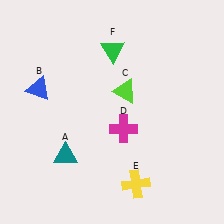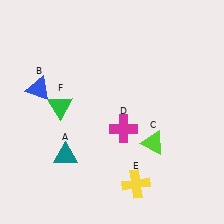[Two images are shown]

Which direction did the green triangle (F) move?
The green triangle (F) moved down.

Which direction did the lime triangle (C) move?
The lime triangle (C) moved down.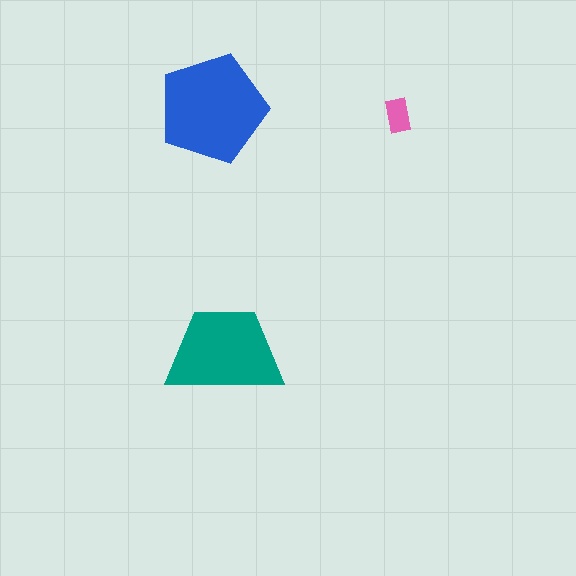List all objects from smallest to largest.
The pink rectangle, the teal trapezoid, the blue pentagon.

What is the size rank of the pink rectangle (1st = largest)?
3rd.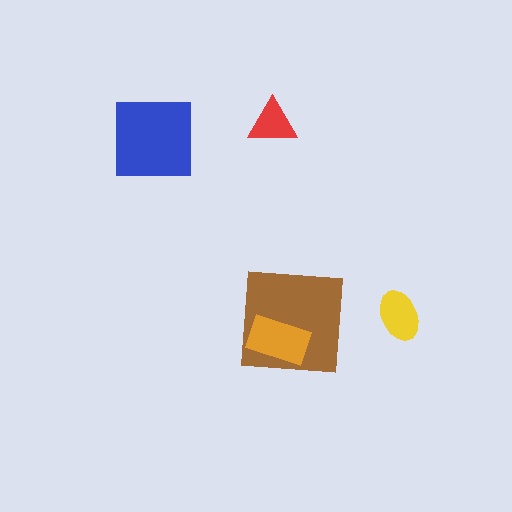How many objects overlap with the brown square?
1 object overlaps with the brown square.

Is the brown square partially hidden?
Yes, it is partially covered by another shape.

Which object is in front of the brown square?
The orange rectangle is in front of the brown square.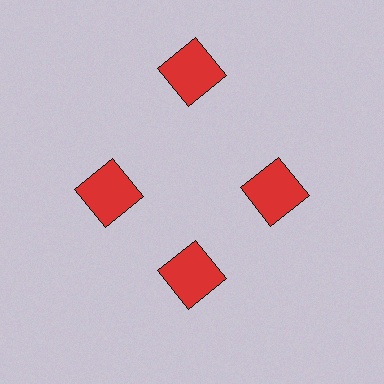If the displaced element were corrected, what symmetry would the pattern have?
It would have 4-fold rotational symmetry — the pattern would map onto itself every 90 degrees.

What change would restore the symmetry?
The symmetry would be restored by moving it inward, back onto the ring so that all 4 squares sit at equal angles and equal distance from the center.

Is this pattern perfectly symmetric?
No. The 4 red squares are arranged in a ring, but one element near the 12 o'clock position is pushed outward from the center, breaking the 4-fold rotational symmetry.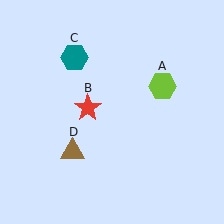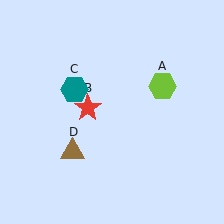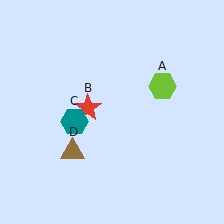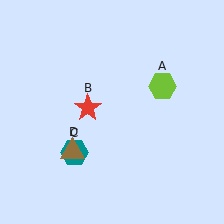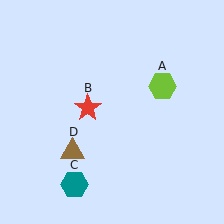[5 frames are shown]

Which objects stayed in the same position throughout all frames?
Lime hexagon (object A) and red star (object B) and brown triangle (object D) remained stationary.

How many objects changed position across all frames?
1 object changed position: teal hexagon (object C).